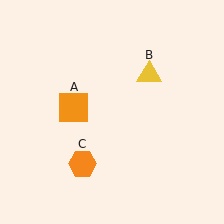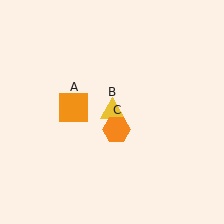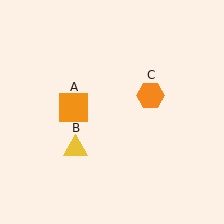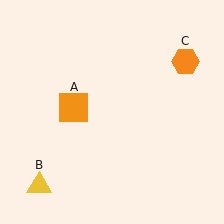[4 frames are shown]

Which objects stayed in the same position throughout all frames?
Orange square (object A) remained stationary.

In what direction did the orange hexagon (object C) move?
The orange hexagon (object C) moved up and to the right.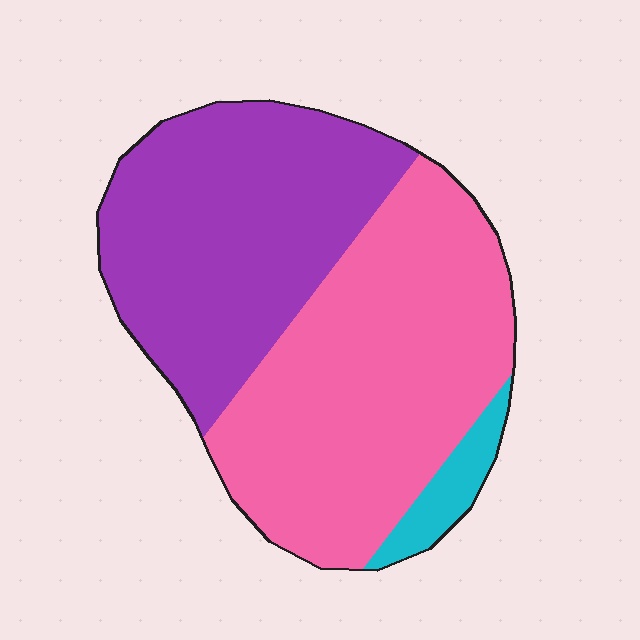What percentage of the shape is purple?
Purple takes up about two fifths (2/5) of the shape.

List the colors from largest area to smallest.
From largest to smallest: pink, purple, cyan.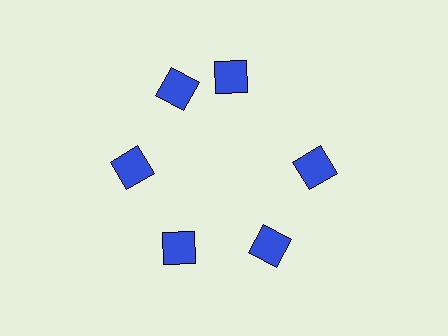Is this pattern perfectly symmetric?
No. The 6 blue diamonds are arranged in a ring, but one element near the 1 o'clock position is rotated out of alignment along the ring, breaking the 6-fold rotational symmetry.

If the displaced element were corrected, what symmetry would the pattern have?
It would have 6-fold rotational symmetry — the pattern would map onto itself every 60 degrees.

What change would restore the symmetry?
The symmetry would be restored by rotating it back into even spacing with its neighbors so that all 6 diamonds sit at equal angles and equal distance from the center.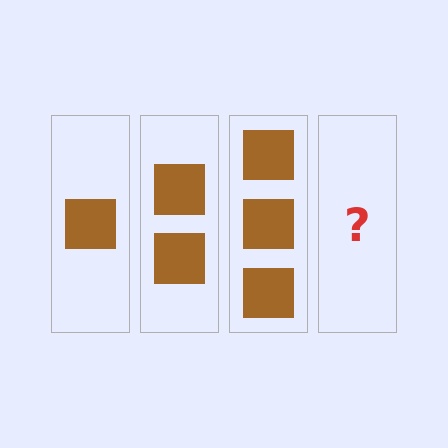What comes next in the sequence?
The next element should be 4 squares.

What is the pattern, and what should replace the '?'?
The pattern is that each step adds one more square. The '?' should be 4 squares.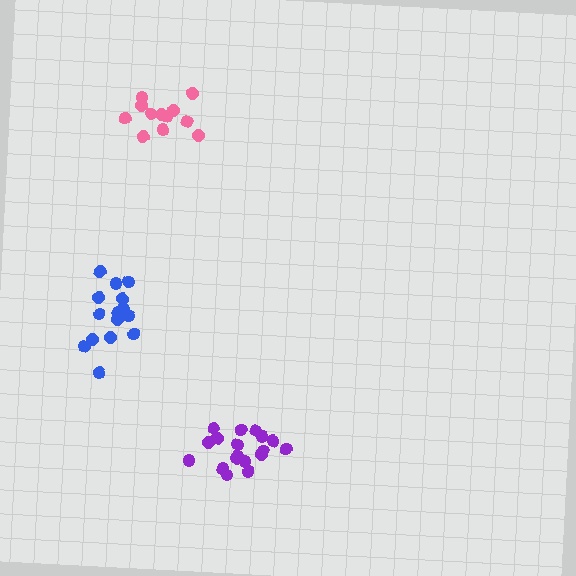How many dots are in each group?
Group 1: 18 dots, Group 2: 15 dots, Group 3: 12 dots (45 total).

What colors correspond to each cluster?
The clusters are colored: purple, blue, pink.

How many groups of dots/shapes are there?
There are 3 groups.